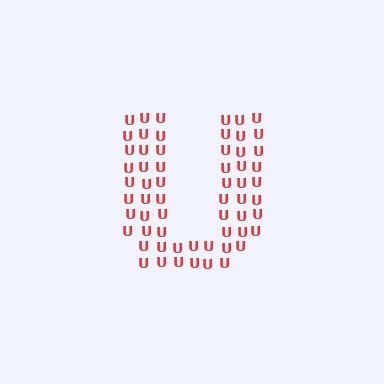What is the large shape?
The large shape is the letter U.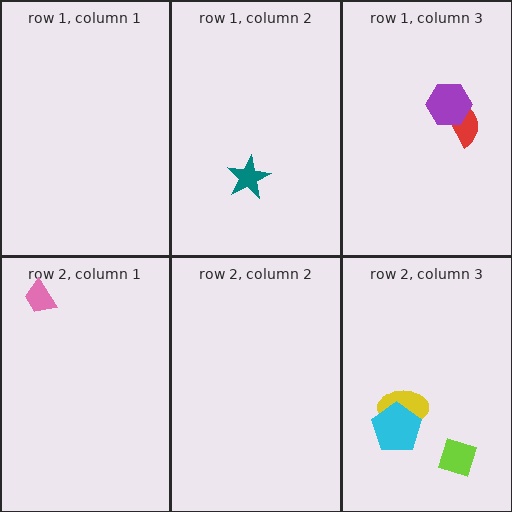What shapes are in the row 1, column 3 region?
The red semicircle, the purple hexagon.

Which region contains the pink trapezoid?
The row 2, column 1 region.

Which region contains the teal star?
The row 1, column 2 region.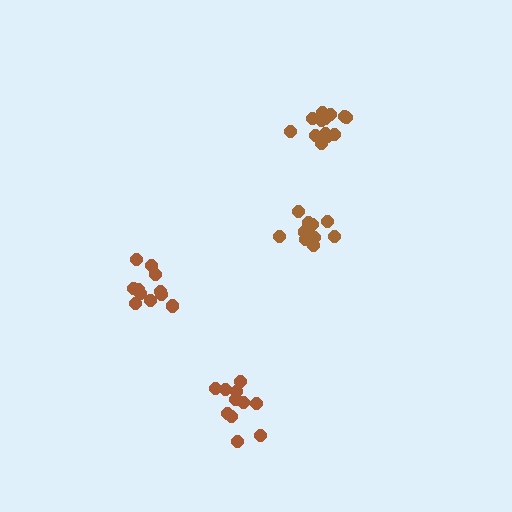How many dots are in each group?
Group 1: 14 dots, Group 2: 13 dots, Group 3: 11 dots, Group 4: 11 dots (49 total).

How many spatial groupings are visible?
There are 4 spatial groupings.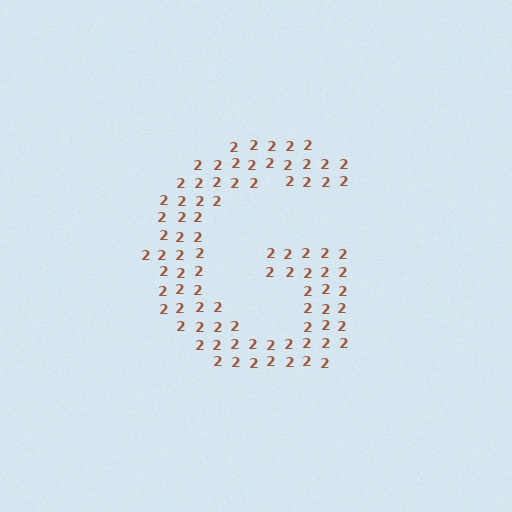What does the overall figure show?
The overall figure shows the letter G.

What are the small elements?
The small elements are digit 2's.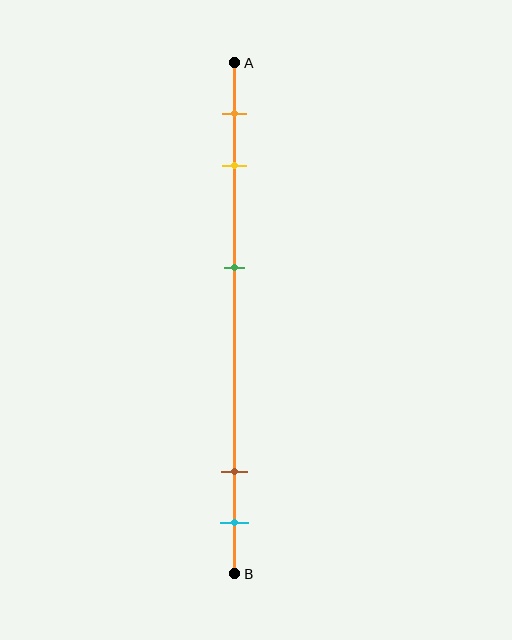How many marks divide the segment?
There are 5 marks dividing the segment.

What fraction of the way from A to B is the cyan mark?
The cyan mark is approximately 90% (0.9) of the way from A to B.